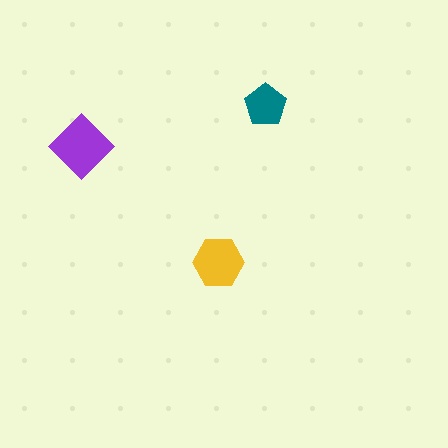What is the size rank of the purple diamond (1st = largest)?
1st.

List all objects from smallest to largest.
The teal pentagon, the yellow hexagon, the purple diamond.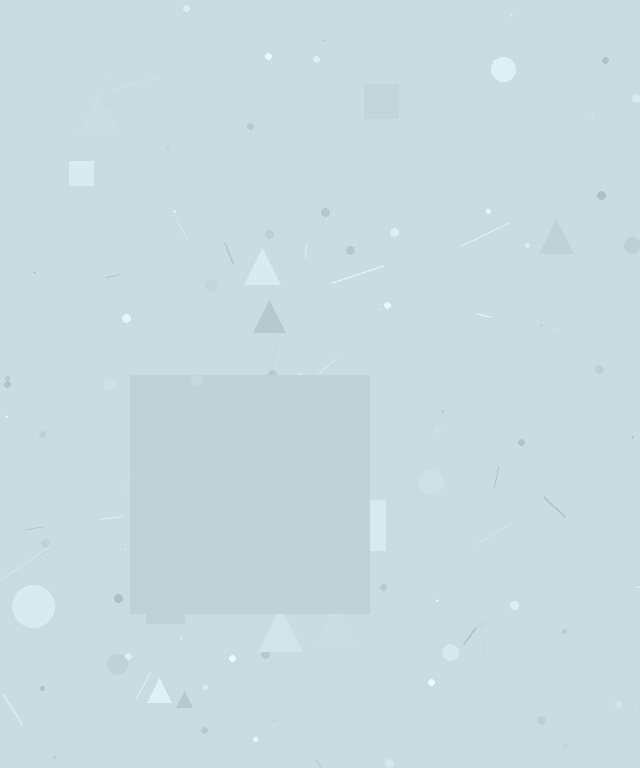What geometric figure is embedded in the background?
A square is embedded in the background.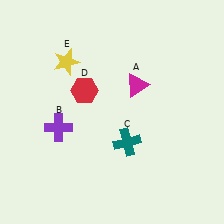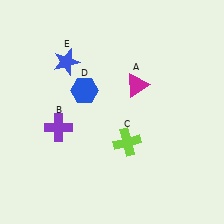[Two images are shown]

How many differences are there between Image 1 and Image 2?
There are 3 differences between the two images.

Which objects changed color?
C changed from teal to lime. D changed from red to blue. E changed from yellow to blue.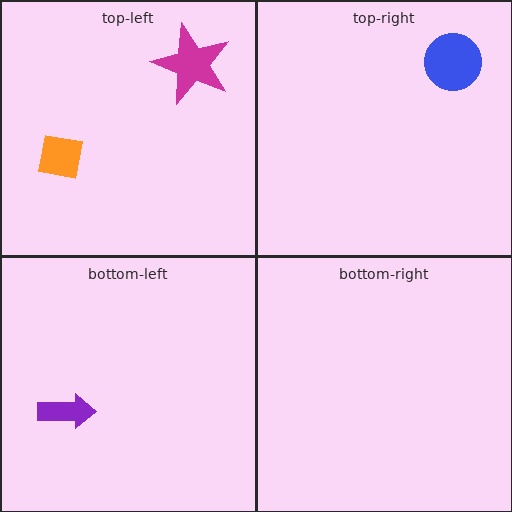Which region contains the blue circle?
The top-right region.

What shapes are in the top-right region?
The blue circle.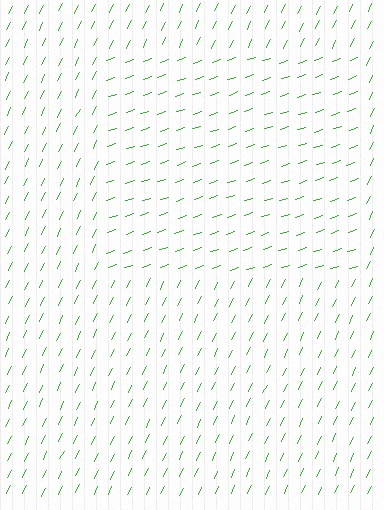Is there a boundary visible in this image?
Yes, there is a texture boundary formed by a change in line orientation.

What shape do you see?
I see a rectangle.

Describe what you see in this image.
The image is filled with small green line segments. A rectangle region in the image has lines oriented differently from the surrounding lines, creating a visible texture boundary.